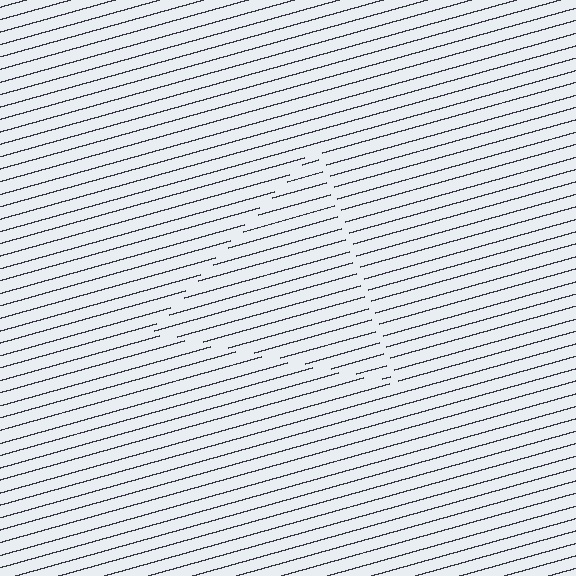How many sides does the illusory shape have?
3 sides — the line-ends trace a triangle.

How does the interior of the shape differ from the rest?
The interior of the shape contains the same grating, shifted by half a period — the contour is defined by the phase discontinuity where line-ends from the inner and outer gratings abut.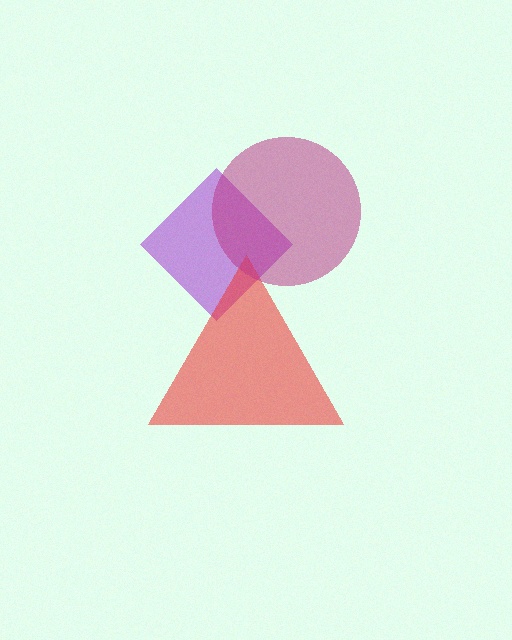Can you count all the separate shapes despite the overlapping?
Yes, there are 3 separate shapes.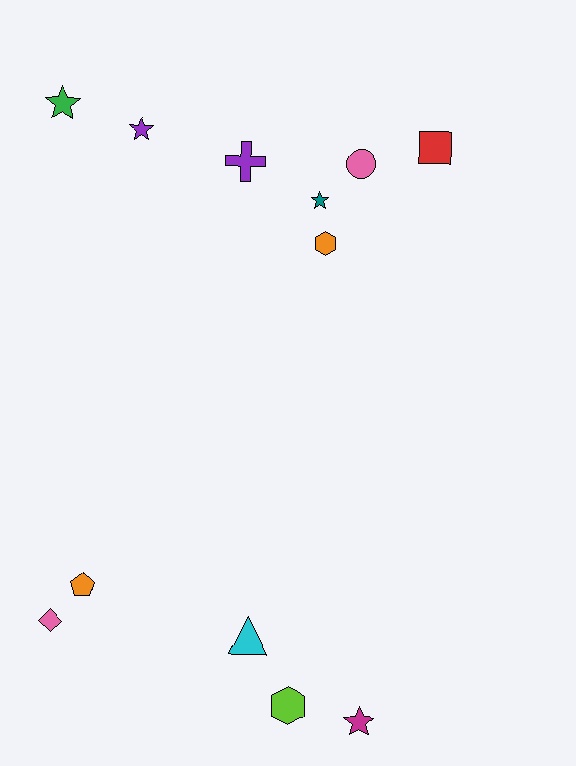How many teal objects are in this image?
There is 1 teal object.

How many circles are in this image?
There is 1 circle.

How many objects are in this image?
There are 12 objects.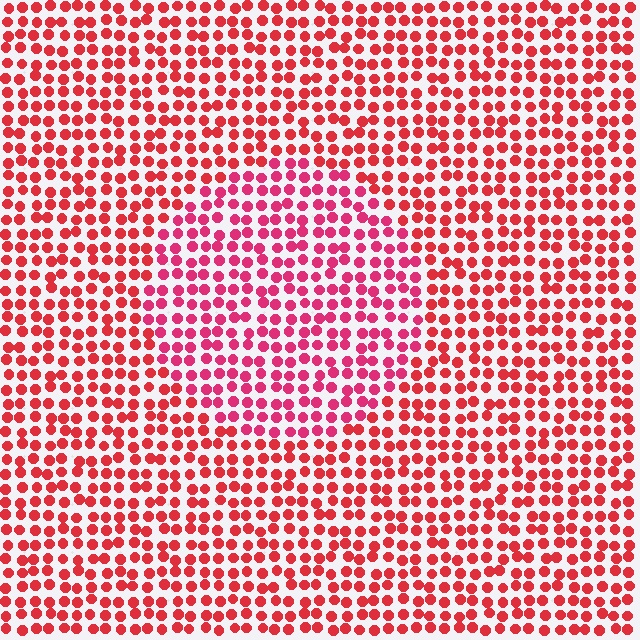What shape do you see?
I see a circle.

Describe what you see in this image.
The image is filled with small red elements in a uniform arrangement. A circle-shaped region is visible where the elements are tinted to a slightly different hue, forming a subtle color boundary.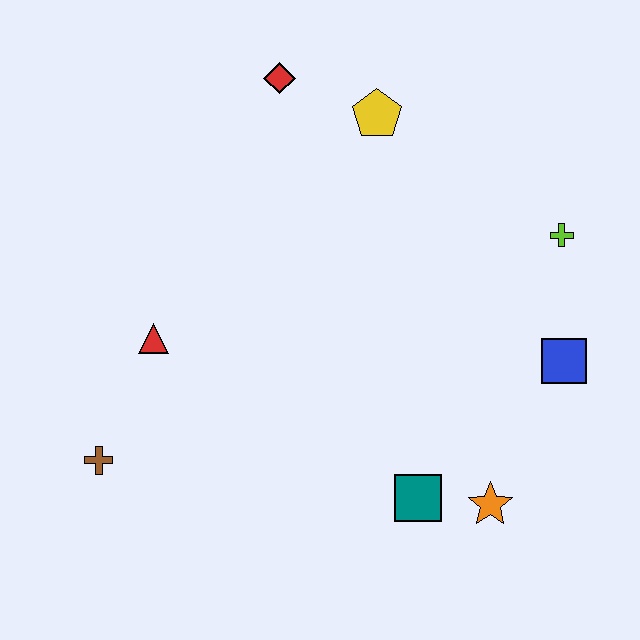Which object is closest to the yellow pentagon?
The red diamond is closest to the yellow pentagon.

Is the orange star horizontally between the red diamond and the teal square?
No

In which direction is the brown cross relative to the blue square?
The brown cross is to the left of the blue square.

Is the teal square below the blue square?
Yes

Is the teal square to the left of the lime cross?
Yes